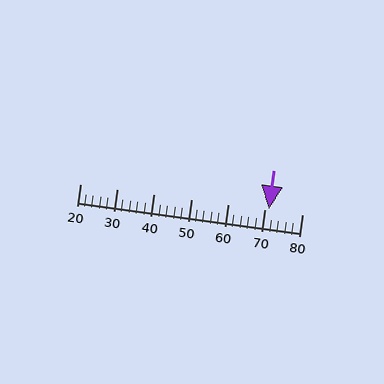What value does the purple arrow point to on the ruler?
The purple arrow points to approximately 71.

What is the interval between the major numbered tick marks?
The major tick marks are spaced 10 units apart.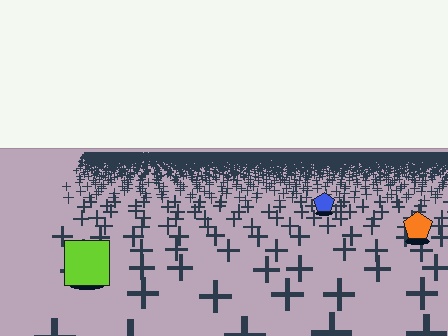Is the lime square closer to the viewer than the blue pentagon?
Yes. The lime square is closer — you can tell from the texture gradient: the ground texture is coarser near it.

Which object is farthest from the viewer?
The blue pentagon is farthest from the viewer. It appears smaller and the ground texture around it is denser.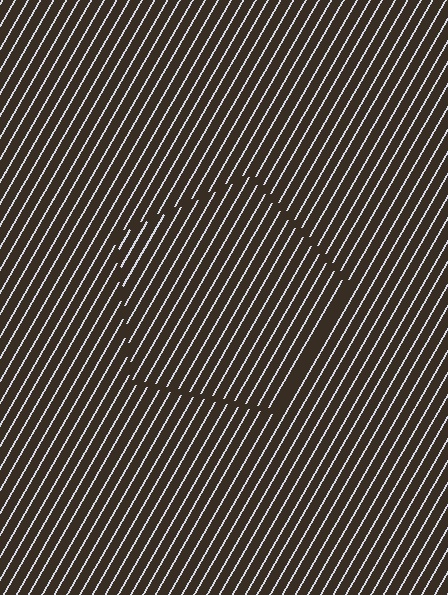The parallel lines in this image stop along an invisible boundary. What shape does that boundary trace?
An illusory pentagon. The interior of the shape contains the same grating, shifted by half a period — the contour is defined by the phase discontinuity where line-ends from the inner and outer gratings abut.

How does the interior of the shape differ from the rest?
The interior of the shape contains the same grating, shifted by half a period — the contour is defined by the phase discontinuity where line-ends from the inner and outer gratings abut.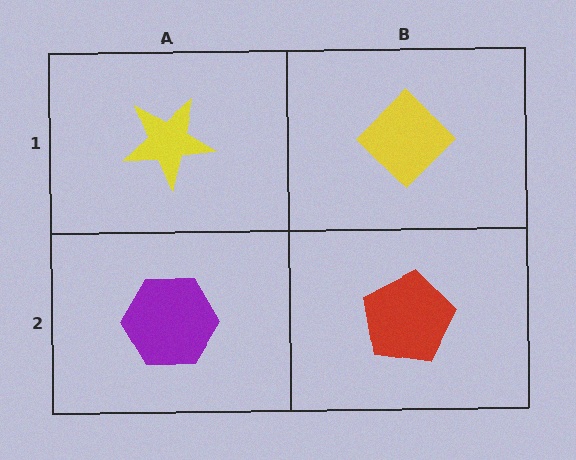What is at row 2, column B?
A red pentagon.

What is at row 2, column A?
A purple hexagon.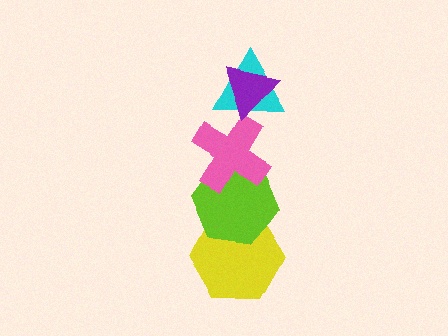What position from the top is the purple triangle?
The purple triangle is 1st from the top.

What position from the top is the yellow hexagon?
The yellow hexagon is 5th from the top.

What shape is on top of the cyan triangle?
The purple triangle is on top of the cyan triangle.